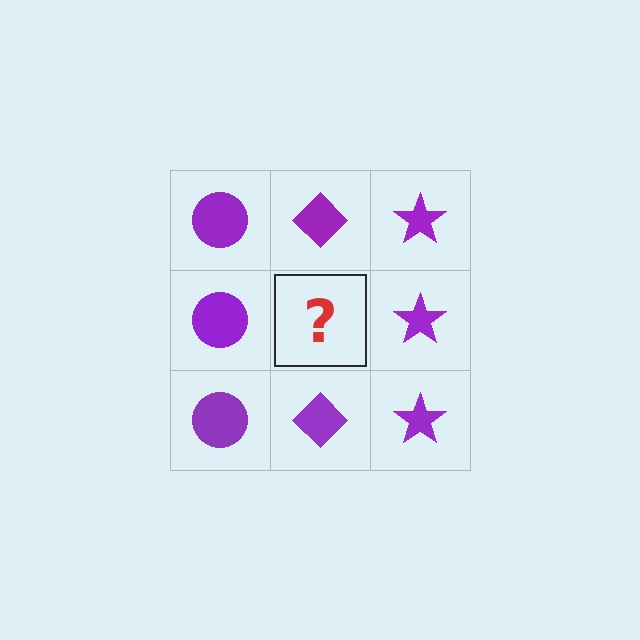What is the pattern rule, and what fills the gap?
The rule is that each column has a consistent shape. The gap should be filled with a purple diamond.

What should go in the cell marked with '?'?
The missing cell should contain a purple diamond.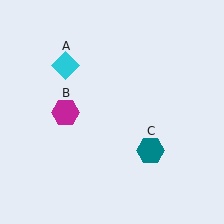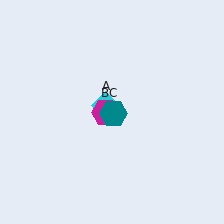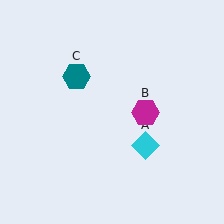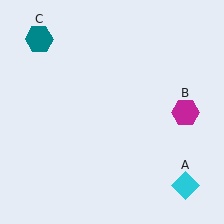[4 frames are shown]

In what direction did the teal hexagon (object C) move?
The teal hexagon (object C) moved up and to the left.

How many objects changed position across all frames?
3 objects changed position: cyan diamond (object A), magenta hexagon (object B), teal hexagon (object C).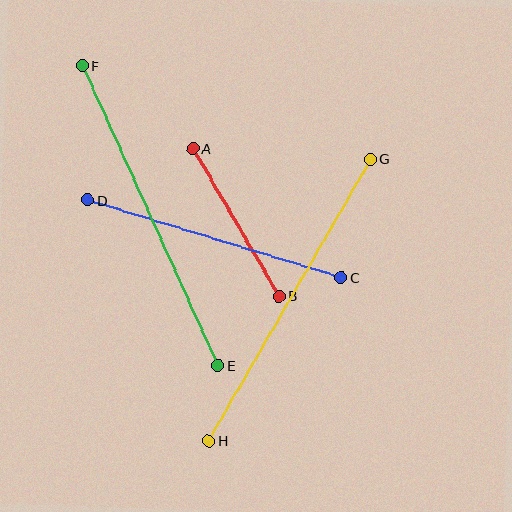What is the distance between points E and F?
The distance is approximately 329 pixels.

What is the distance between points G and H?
The distance is approximately 325 pixels.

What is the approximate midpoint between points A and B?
The midpoint is at approximately (236, 222) pixels.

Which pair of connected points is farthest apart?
Points E and F are farthest apart.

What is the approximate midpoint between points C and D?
The midpoint is at approximately (214, 239) pixels.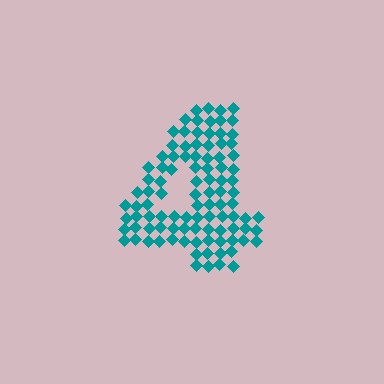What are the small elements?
The small elements are diamonds.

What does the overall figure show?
The overall figure shows the digit 4.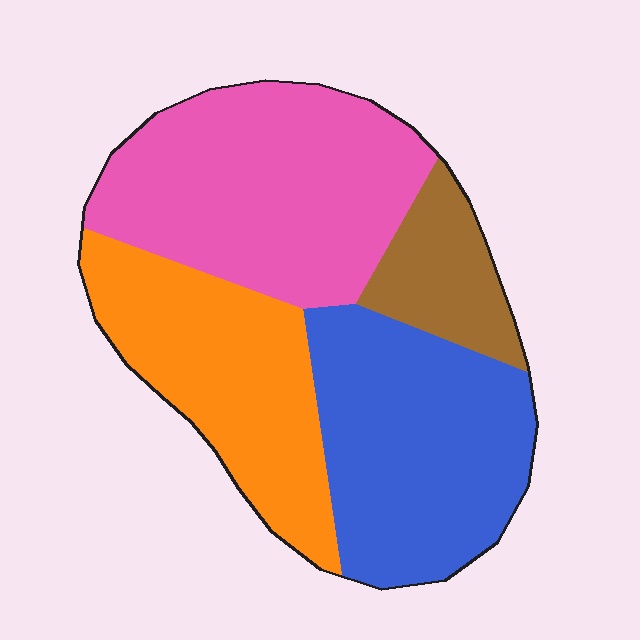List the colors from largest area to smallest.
From largest to smallest: pink, blue, orange, brown.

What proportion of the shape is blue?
Blue takes up between a quarter and a half of the shape.